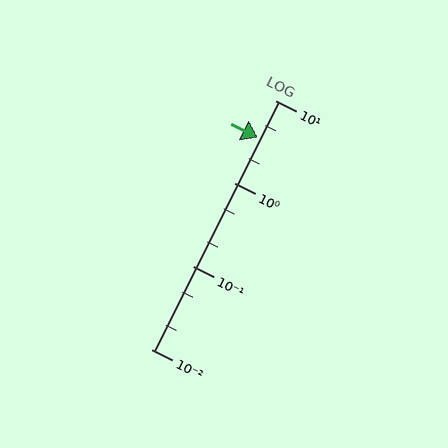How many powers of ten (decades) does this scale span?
The scale spans 3 decades, from 0.01 to 10.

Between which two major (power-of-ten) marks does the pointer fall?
The pointer is between 1 and 10.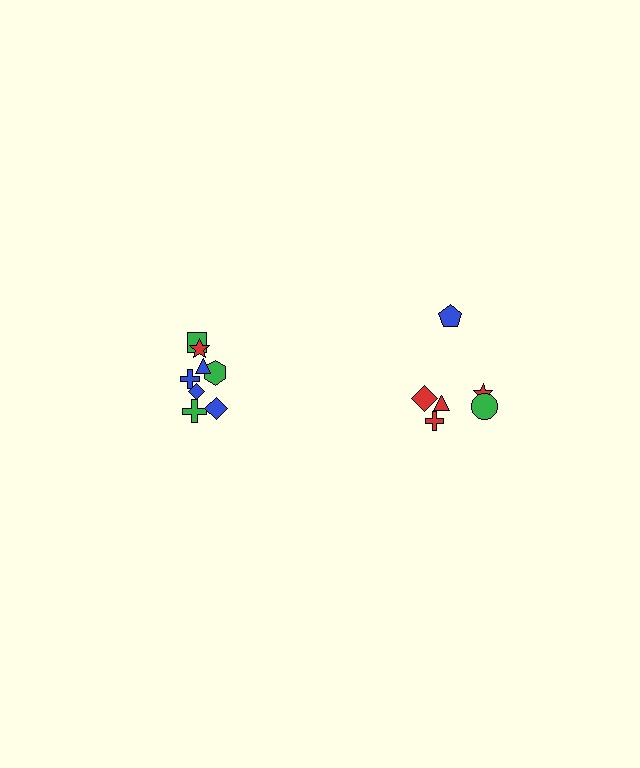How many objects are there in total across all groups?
There are 14 objects.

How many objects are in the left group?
There are 8 objects.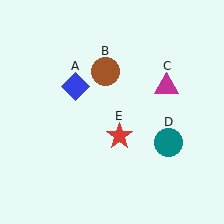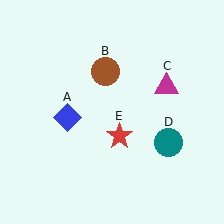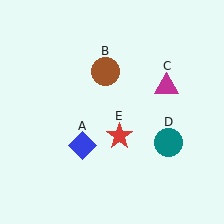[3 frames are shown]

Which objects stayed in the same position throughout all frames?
Brown circle (object B) and magenta triangle (object C) and teal circle (object D) and red star (object E) remained stationary.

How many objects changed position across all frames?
1 object changed position: blue diamond (object A).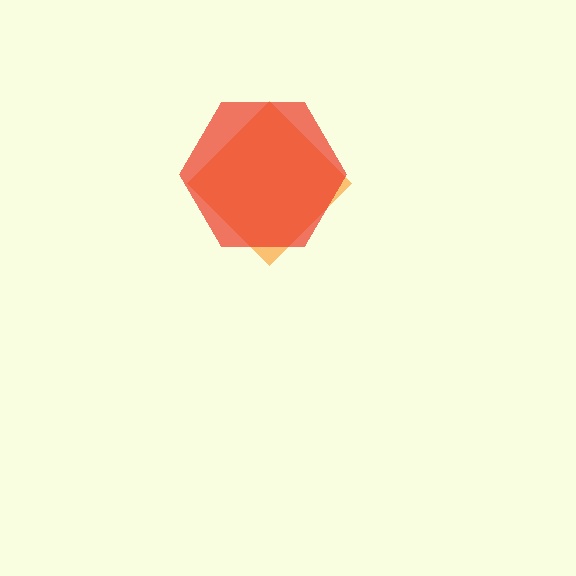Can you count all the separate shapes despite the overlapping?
Yes, there are 2 separate shapes.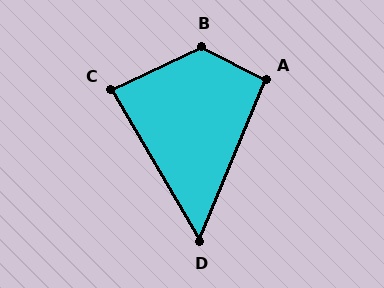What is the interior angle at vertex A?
Approximately 95 degrees (approximately right).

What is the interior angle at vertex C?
Approximately 85 degrees (approximately right).